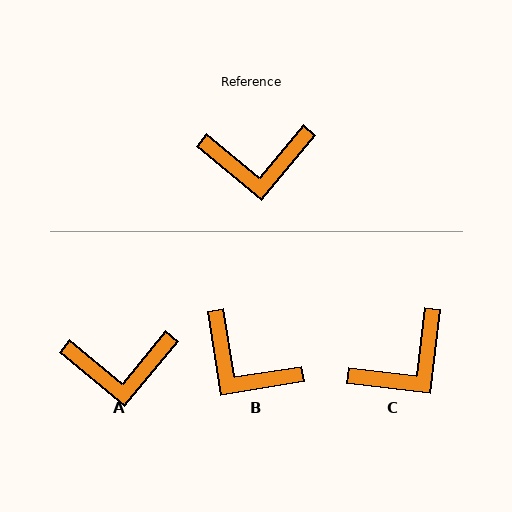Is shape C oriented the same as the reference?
No, it is off by about 33 degrees.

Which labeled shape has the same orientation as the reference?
A.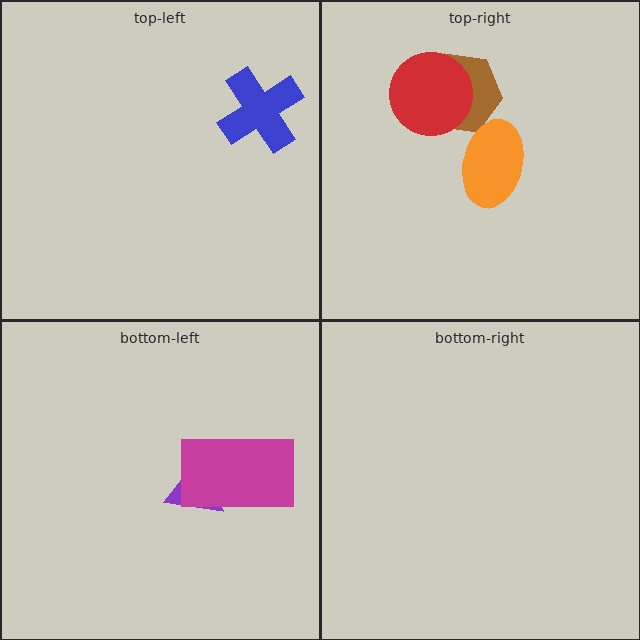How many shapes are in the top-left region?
1.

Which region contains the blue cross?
The top-left region.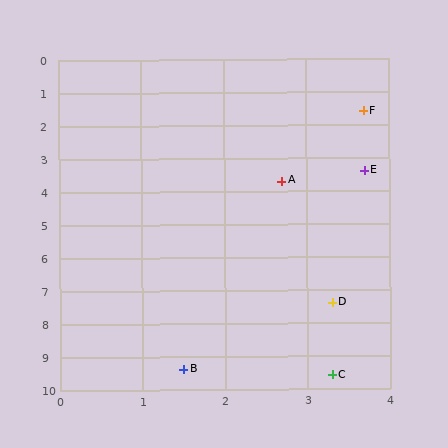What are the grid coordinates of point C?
Point C is at approximately (3.3, 9.6).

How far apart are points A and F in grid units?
Points A and F are about 2.3 grid units apart.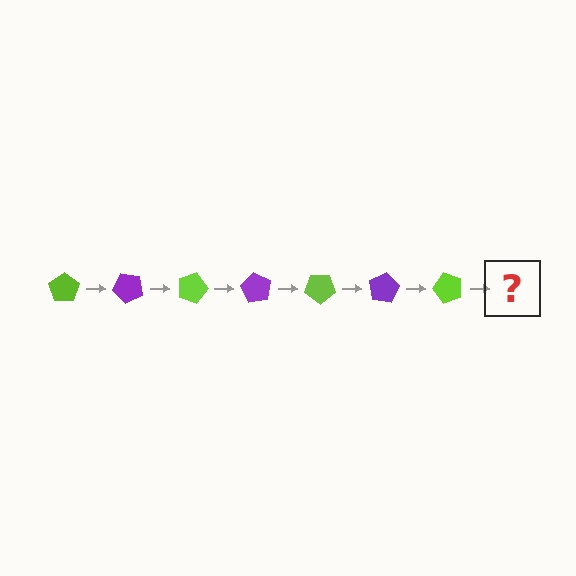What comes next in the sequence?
The next element should be a purple pentagon, rotated 315 degrees from the start.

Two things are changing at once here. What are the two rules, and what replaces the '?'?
The two rules are that it rotates 45 degrees each step and the color cycles through lime and purple. The '?' should be a purple pentagon, rotated 315 degrees from the start.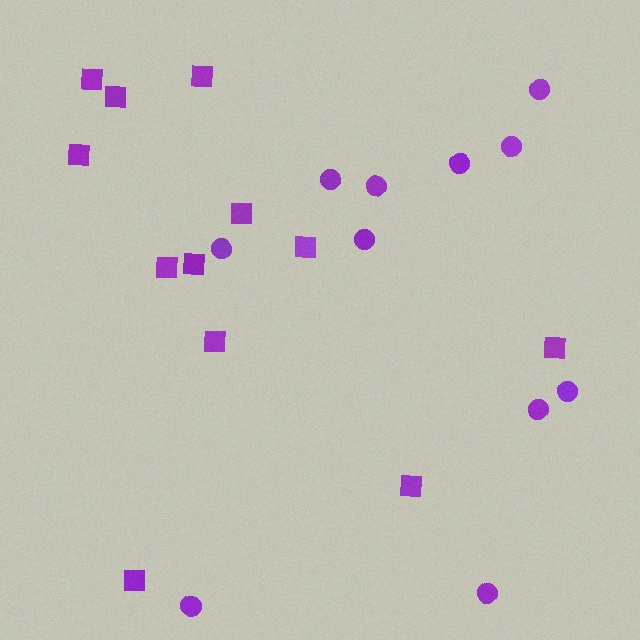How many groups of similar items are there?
There are 2 groups: one group of circles (11) and one group of squares (12).